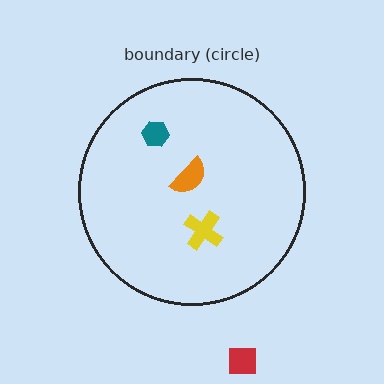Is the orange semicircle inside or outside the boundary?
Inside.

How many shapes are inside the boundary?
3 inside, 1 outside.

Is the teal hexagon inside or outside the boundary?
Inside.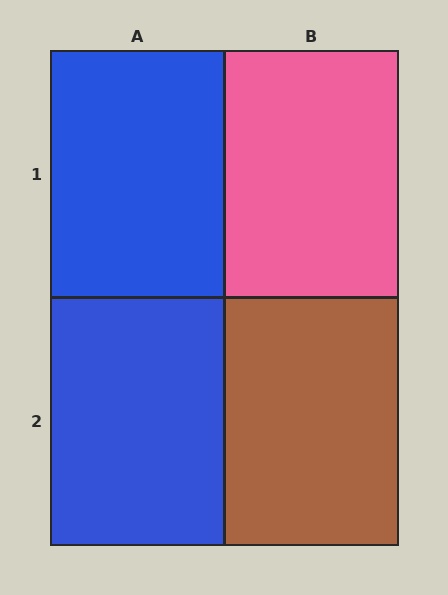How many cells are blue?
2 cells are blue.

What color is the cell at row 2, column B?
Brown.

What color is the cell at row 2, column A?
Blue.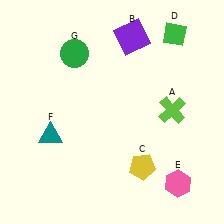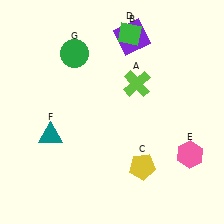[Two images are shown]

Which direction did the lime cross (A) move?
The lime cross (A) moved left.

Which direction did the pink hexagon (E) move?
The pink hexagon (E) moved up.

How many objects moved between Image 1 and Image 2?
3 objects moved between the two images.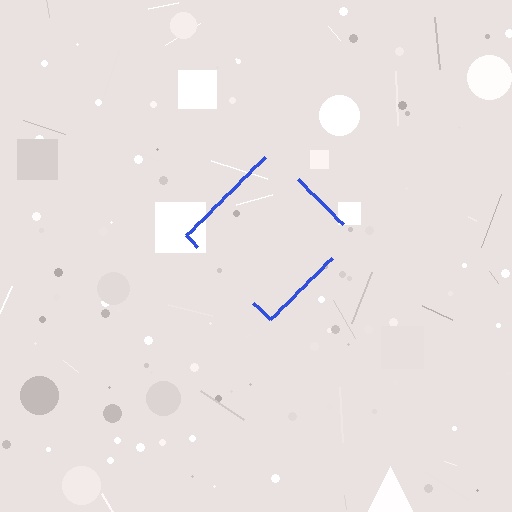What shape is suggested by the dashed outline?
The dashed outline suggests a diamond.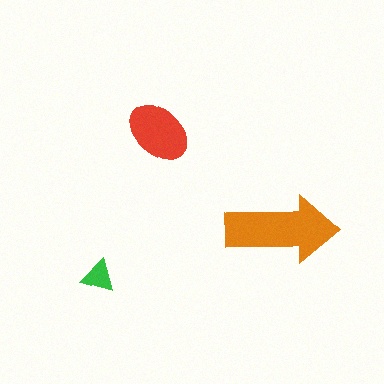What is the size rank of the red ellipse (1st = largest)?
2nd.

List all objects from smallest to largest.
The green triangle, the red ellipse, the orange arrow.